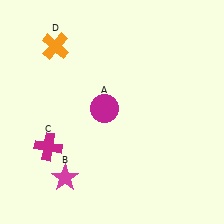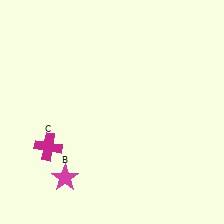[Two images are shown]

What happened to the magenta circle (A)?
The magenta circle (A) was removed in Image 2. It was in the top-left area of Image 1.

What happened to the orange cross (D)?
The orange cross (D) was removed in Image 2. It was in the top-left area of Image 1.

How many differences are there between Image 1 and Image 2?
There are 2 differences between the two images.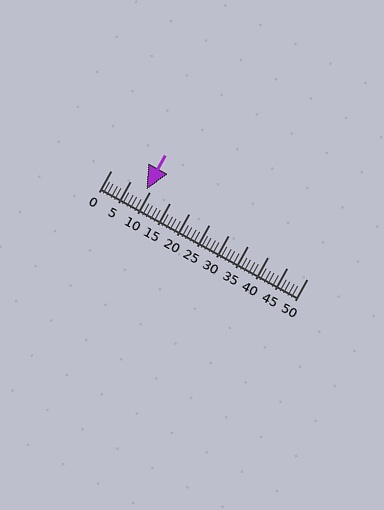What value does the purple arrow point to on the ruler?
The purple arrow points to approximately 9.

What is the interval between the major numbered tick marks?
The major tick marks are spaced 5 units apart.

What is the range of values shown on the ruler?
The ruler shows values from 0 to 50.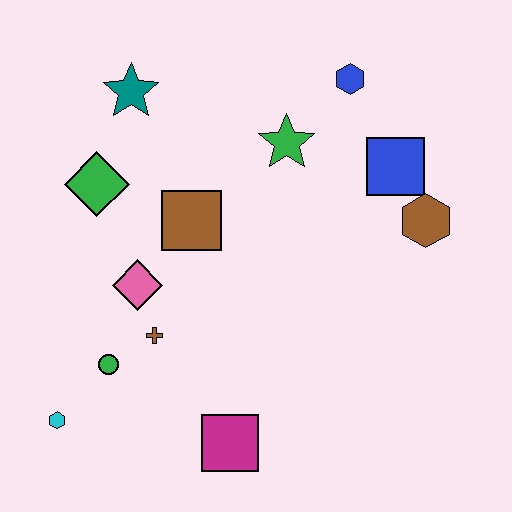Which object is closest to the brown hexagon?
The blue square is closest to the brown hexagon.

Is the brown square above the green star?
No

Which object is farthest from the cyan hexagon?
The blue hexagon is farthest from the cyan hexagon.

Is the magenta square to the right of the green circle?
Yes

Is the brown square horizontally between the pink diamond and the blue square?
Yes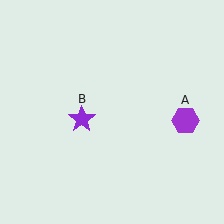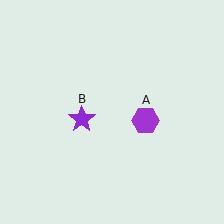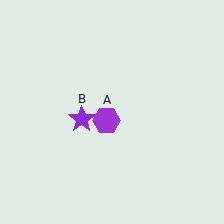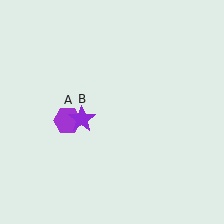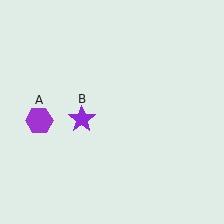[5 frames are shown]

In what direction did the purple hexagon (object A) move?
The purple hexagon (object A) moved left.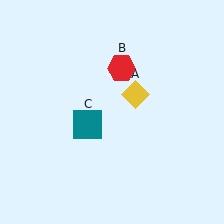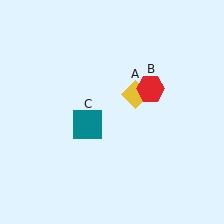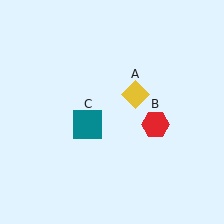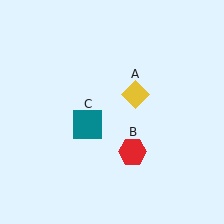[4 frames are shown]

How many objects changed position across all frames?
1 object changed position: red hexagon (object B).